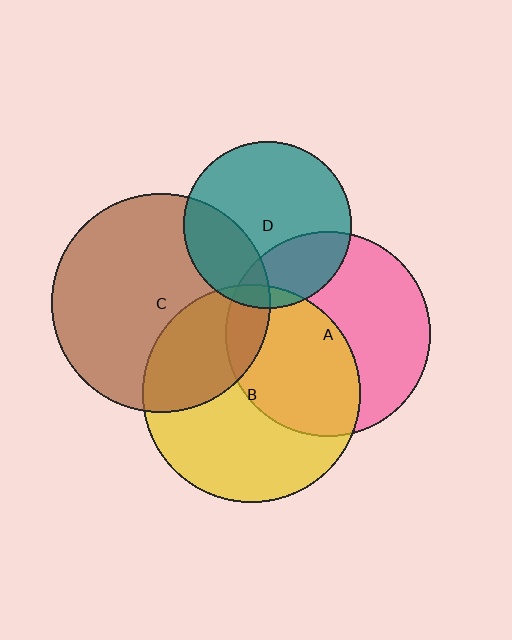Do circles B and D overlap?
Yes.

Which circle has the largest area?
Circle C (brown).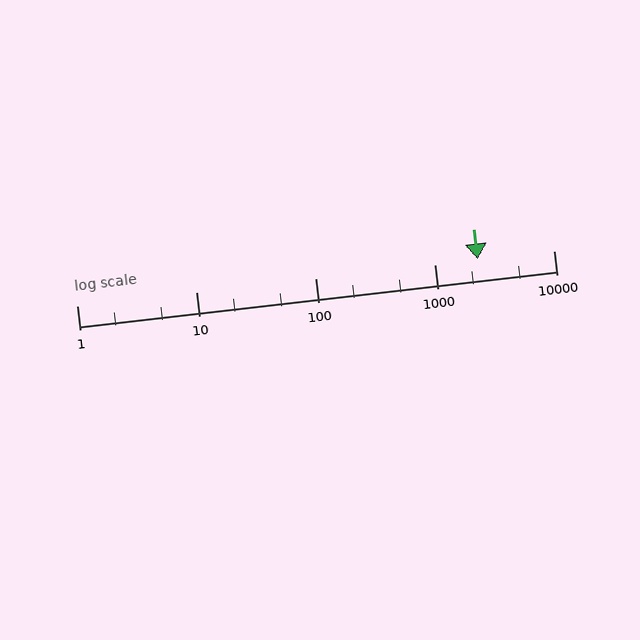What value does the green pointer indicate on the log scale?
The pointer indicates approximately 2300.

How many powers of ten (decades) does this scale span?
The scale spans 4 decades, from 1 to 10000.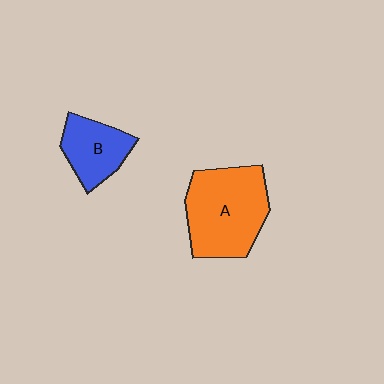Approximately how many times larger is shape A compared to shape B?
Approximately 1.8 times.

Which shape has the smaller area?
Shape B (blue).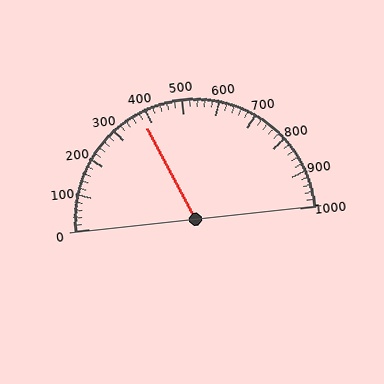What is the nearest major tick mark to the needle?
The nearest major tick mark is 400.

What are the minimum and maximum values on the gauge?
The gauge ranges from 0 to 1000.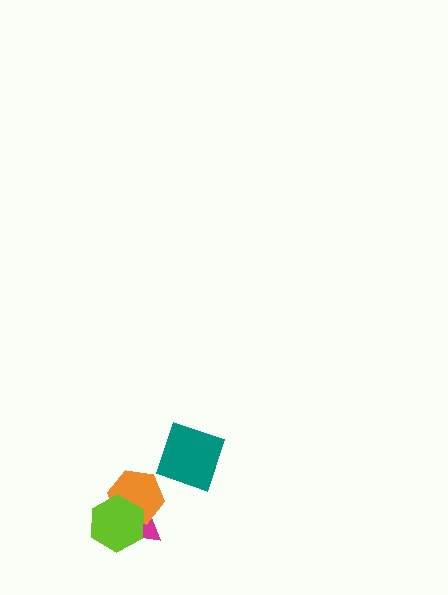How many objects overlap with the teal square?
0 objects overlap with the teal square.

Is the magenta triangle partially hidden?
Yes, it is partially covered by another shape.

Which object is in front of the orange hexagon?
The lime hexagon is in front of the orange hexagon.